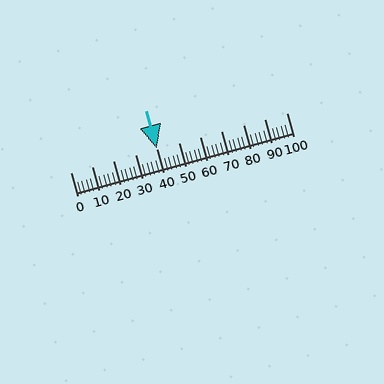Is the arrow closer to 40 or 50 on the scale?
The arrow is closer to 40.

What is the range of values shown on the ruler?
The ruler shows values from 0 to 100.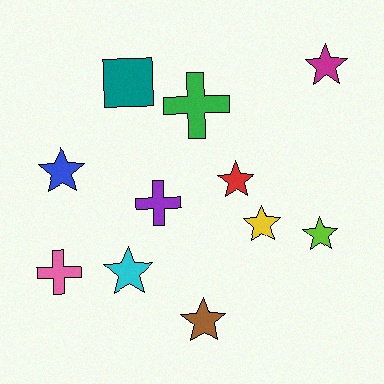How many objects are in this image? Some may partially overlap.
There are 11 objects.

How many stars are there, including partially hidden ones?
There are 7 stars.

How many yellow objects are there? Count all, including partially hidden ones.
There is 1 yellow object.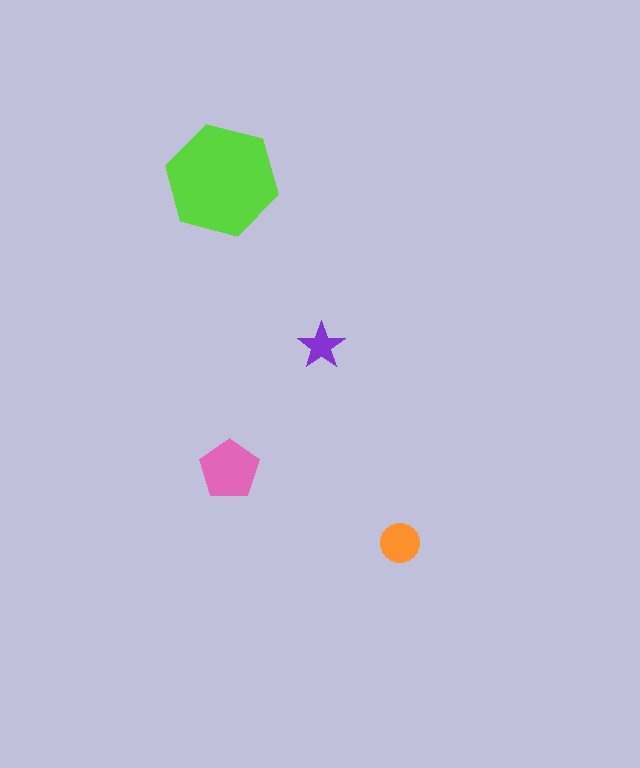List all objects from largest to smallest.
The lime hexagon, the pink pentagon, the orange circle, the purple star.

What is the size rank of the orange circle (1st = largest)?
3rd.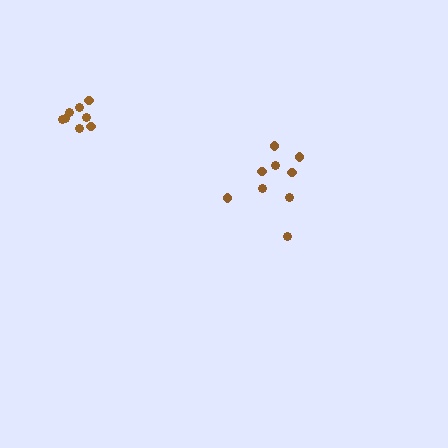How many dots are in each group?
Group 1: 8 dots, Group 2: 9 dots (17 total).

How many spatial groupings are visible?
There are 2 spatial groupings.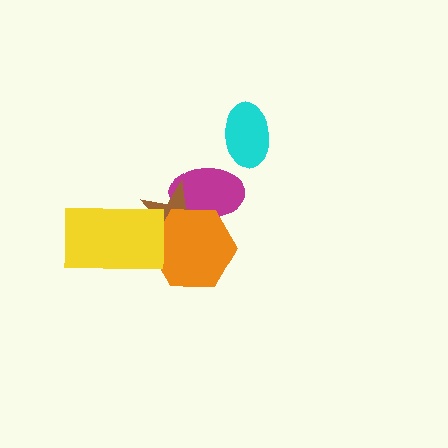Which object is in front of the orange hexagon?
The yellow rectangle is in front of the orange hexagon.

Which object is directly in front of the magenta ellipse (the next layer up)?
The brown star is directly in front of the magenta ellipse.